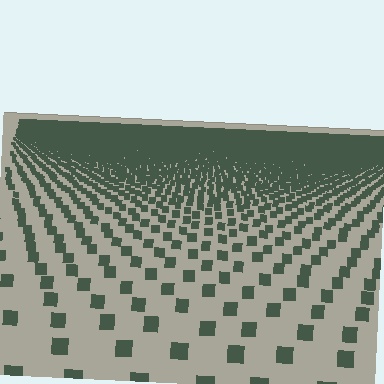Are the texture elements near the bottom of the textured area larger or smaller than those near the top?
Larger. Near the bottom, elements are closer to the viewer and appear at a bigger on-screen size.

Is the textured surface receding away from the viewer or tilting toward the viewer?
The surface is receding away from the viewer. Texture elements get smaller and denser toward the top.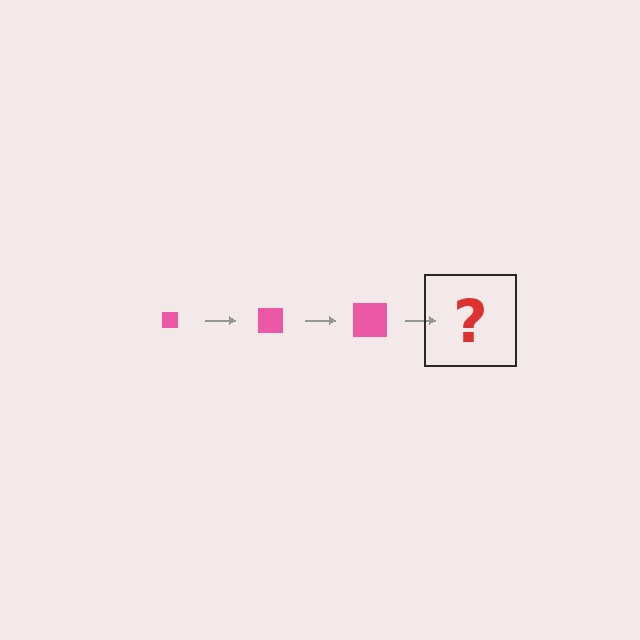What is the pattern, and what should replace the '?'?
The pattern is that the square gets progressively larger each step. The '?' should be a pink square, larger than the previous one.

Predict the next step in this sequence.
The next step is a pink square, larger than the previous one.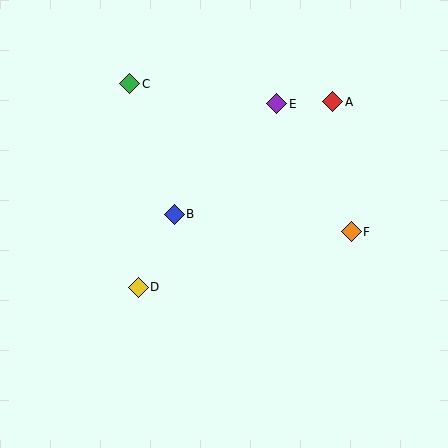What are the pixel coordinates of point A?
Point A is at (333, 102).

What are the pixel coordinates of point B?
Point B is at (174, 214).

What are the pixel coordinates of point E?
Point E is at (277, 104).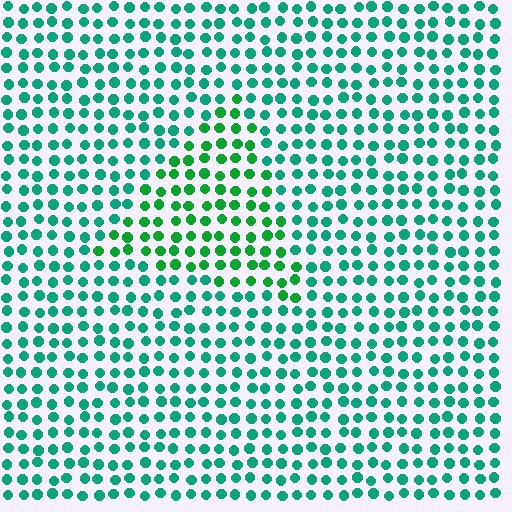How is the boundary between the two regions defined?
The boundary is defined purely by a slight shift in hue (about 32 degrees). Spacing, size, and orientation are identical on both sides.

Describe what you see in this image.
The image is filled with small teal elements in a uniform arrangement. A triangle-shaped region is visible where the elements are tinted to a slightly different hue, forming a subtle color boundary.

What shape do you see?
I see a triangle.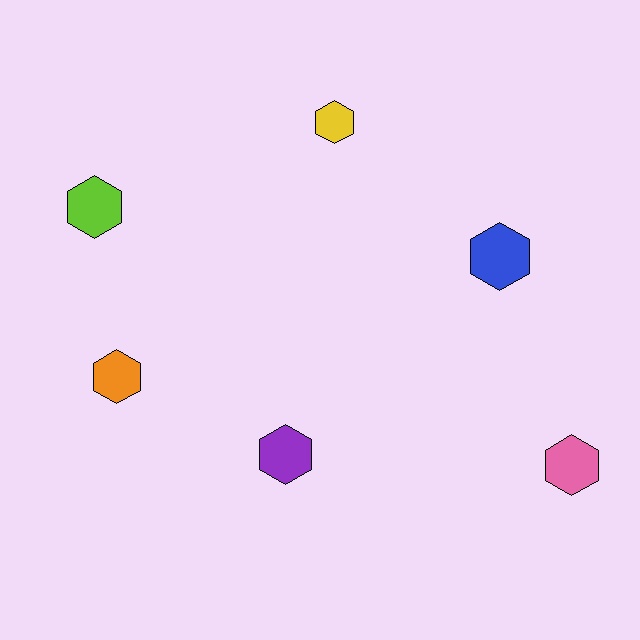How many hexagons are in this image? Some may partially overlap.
There are 6 hexagons.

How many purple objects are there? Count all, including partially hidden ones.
There is 1 purple object.